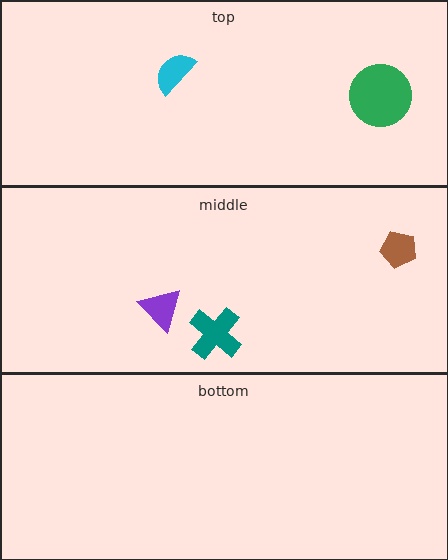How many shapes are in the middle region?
3.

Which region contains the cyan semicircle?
The top region.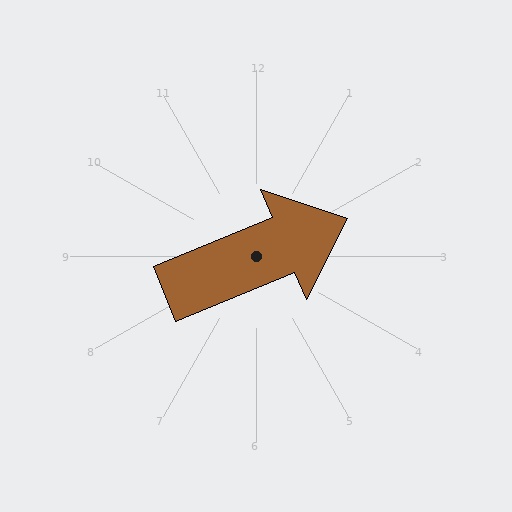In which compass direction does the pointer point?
East.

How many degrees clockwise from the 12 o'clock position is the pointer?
Approximately 68 degrees.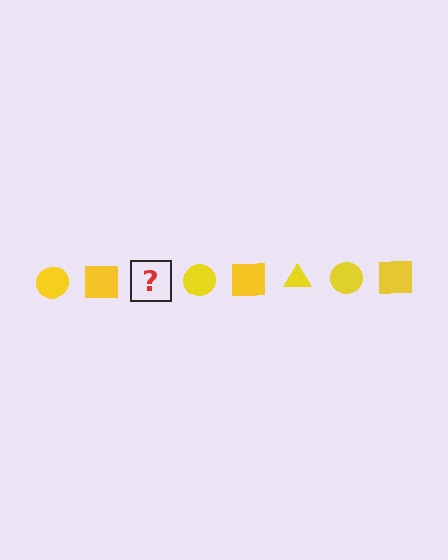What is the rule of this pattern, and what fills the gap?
The rule is that the pattern cycles through circle, square, triangle shapes in yellow. The gap should be filled with a yellow triangle.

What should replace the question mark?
The question mark should be replaced with a yellow triangle.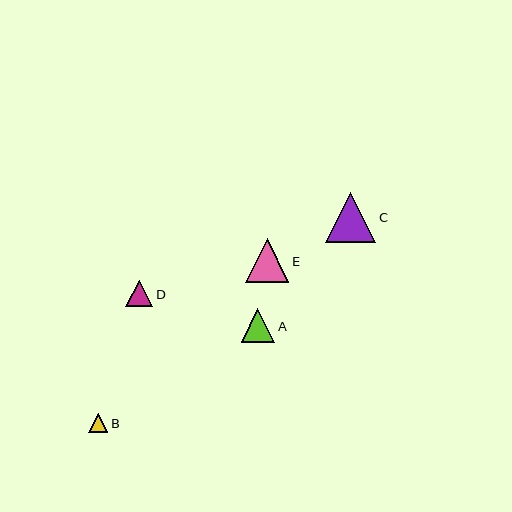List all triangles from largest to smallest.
From largest to smallest: C, E, A, D, B.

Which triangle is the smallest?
Triangle B is the smallest with a size of approximately 20 pixels.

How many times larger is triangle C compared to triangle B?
Triangle C is approximately 2.5 times the size of triangle B.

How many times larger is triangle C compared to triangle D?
Triangle C is approximately 1.9 times the size of triangle D.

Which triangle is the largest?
Triangle C is the largest with a size of approximately 50 pixels.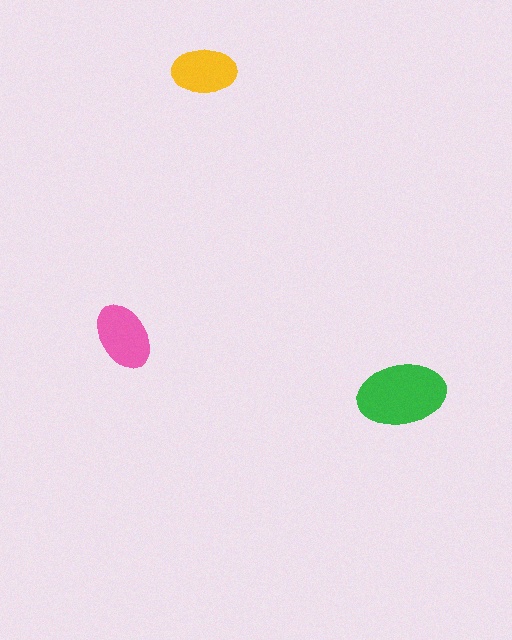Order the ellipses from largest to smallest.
the green one, the pink one, the yellow one.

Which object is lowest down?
The green ellipse is bottommost.